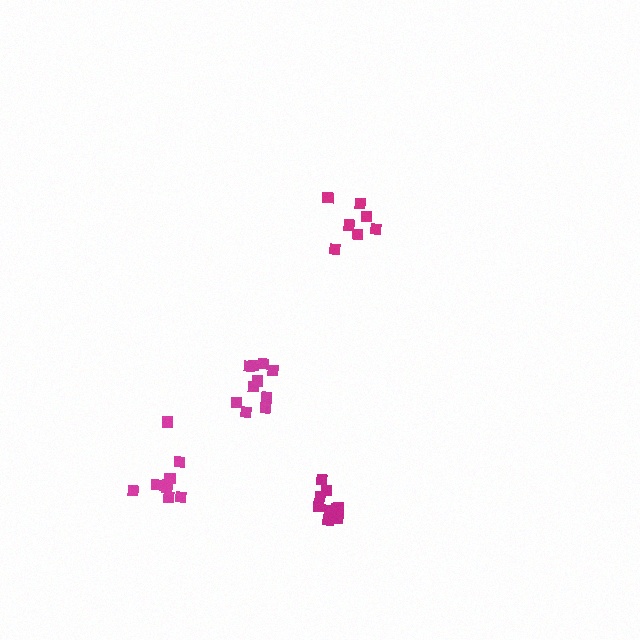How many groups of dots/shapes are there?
There are 4 groups.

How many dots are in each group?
Group 1: 10 dots, Group 2: 9 dots, Group 3: 9 dots, Group 4: 7 dots (35 total).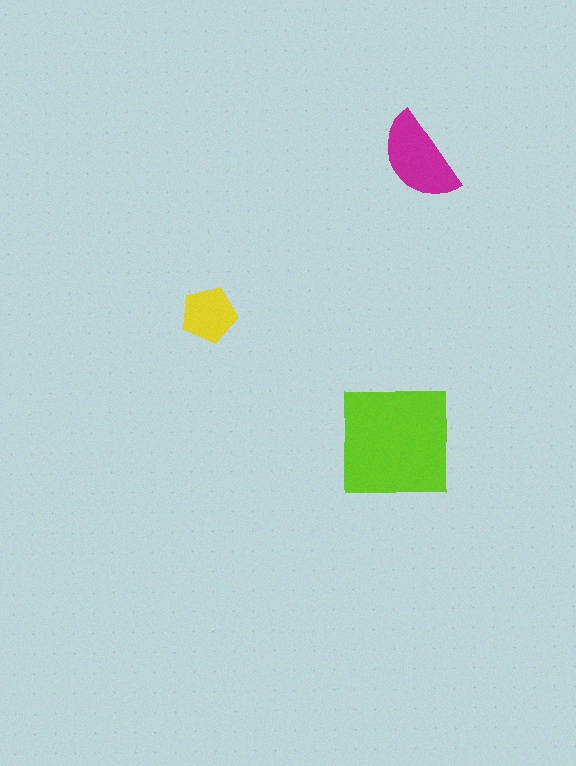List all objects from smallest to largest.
The yellow pentagon, the magenta semicircle, the lime square.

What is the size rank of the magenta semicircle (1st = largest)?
2nd.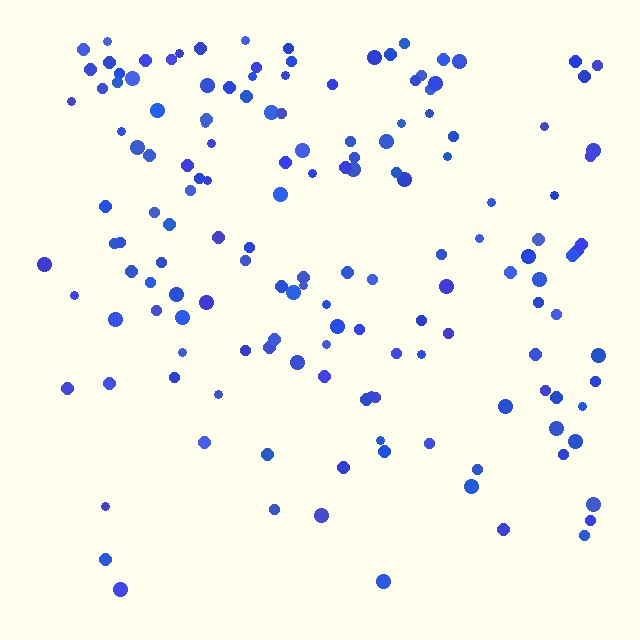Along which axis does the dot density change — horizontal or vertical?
Vertical.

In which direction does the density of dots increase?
From bottom to top, with the top side densest.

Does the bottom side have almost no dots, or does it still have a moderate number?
Still a moderate number, just noticeably fewer than the top.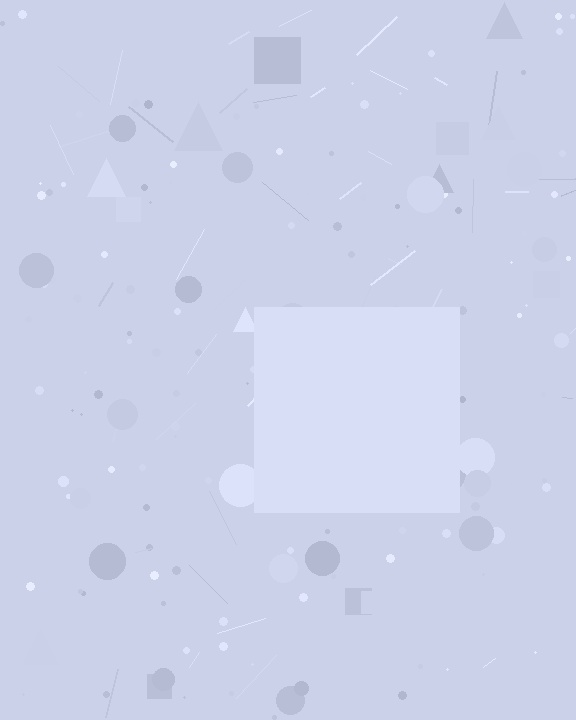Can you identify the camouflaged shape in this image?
The camouflaged shape is a square.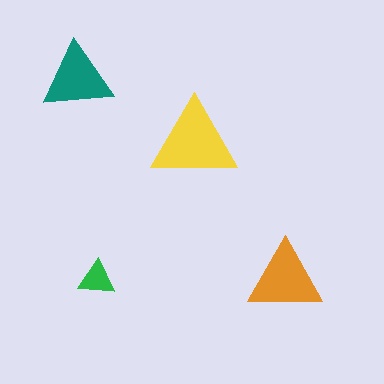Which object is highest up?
The teal triangle is topmost.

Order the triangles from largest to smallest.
the yellow one, the orange one, the teal one, the green one.